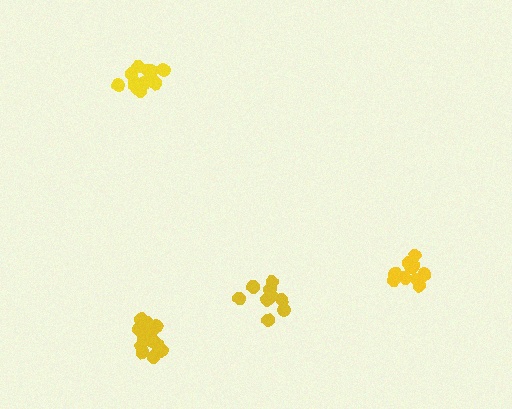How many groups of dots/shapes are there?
There are 4 groups.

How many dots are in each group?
Group 1: 11 dots, Group 2: 11 dots, Group 3: 14 dots, Group 4: 15 dots (51 total).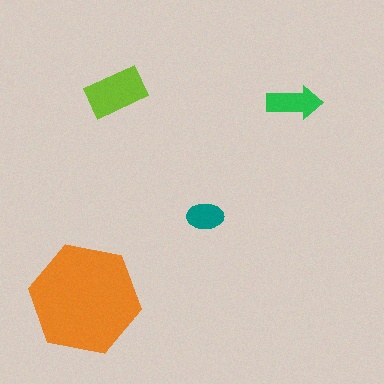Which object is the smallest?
The teal ellipse.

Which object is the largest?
The orange hexagon.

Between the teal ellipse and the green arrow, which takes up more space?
The green arrow.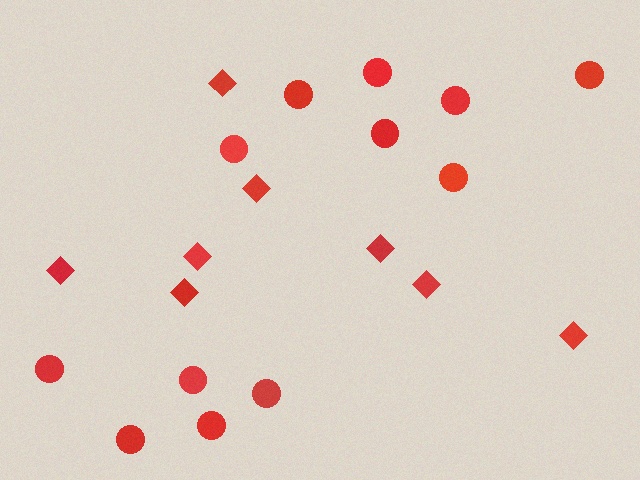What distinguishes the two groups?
There are 2 groups: one group of circles (12) and one group of diamonds (8).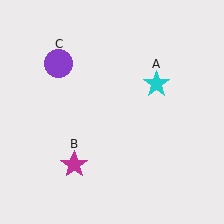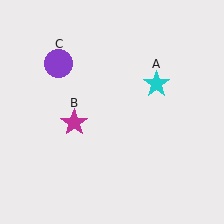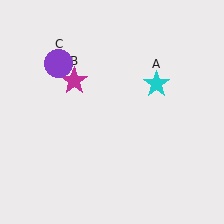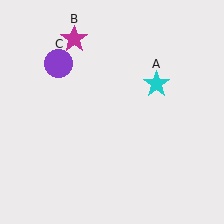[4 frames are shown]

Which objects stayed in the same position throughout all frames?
Cyan star (object A) and purple circle (object C) remained stationary.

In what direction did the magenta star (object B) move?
The magenta star (object B) moved up.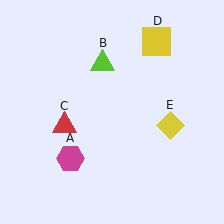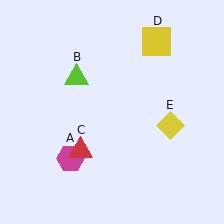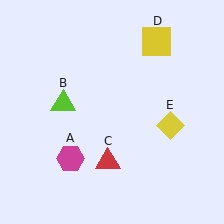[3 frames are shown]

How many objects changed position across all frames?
2 objects changed position: lime triangle (object B), red triangle (object C).